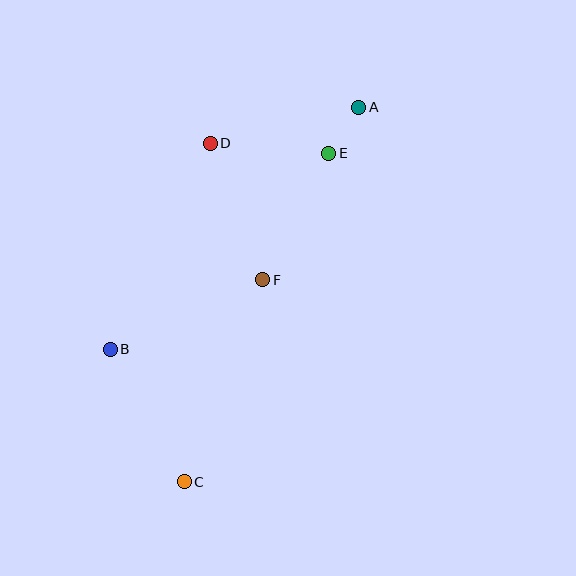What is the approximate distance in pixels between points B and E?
The distance between B and E is approximately 293 pixels.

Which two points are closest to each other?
Points A and E are closest to each other.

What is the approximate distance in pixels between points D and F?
The distance between D and F is approximately 146 pixels.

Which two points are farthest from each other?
Points A and C are farthest from each other.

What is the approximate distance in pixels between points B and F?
The distance between B and F is approximately 168 pixels.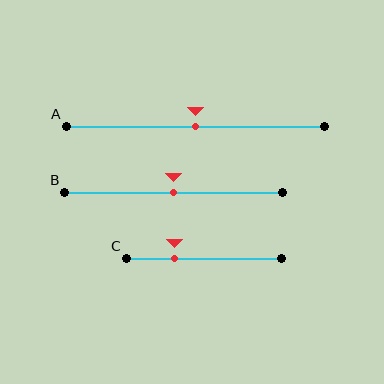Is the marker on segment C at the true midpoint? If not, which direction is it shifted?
No, the marker on segment C is shifted to the left by about 19% of the segment length.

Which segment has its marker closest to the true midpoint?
Segment A has its marker closest to the true midpoint.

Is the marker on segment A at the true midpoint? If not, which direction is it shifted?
Yes, the marker on segment A is at the true midpoint.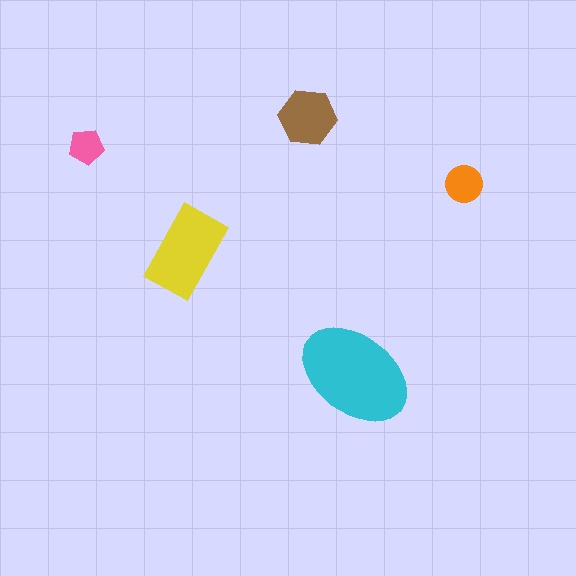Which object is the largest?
The cyan ellipse.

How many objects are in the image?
There are 5 objects in the image.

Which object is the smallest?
The pink pentagon.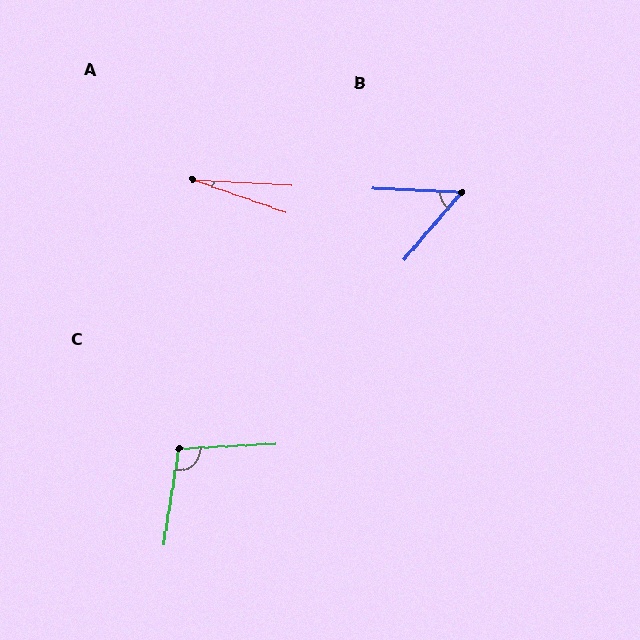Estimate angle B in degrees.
Approximately 52 degrees.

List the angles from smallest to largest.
A (16°), B (52°), C (102°).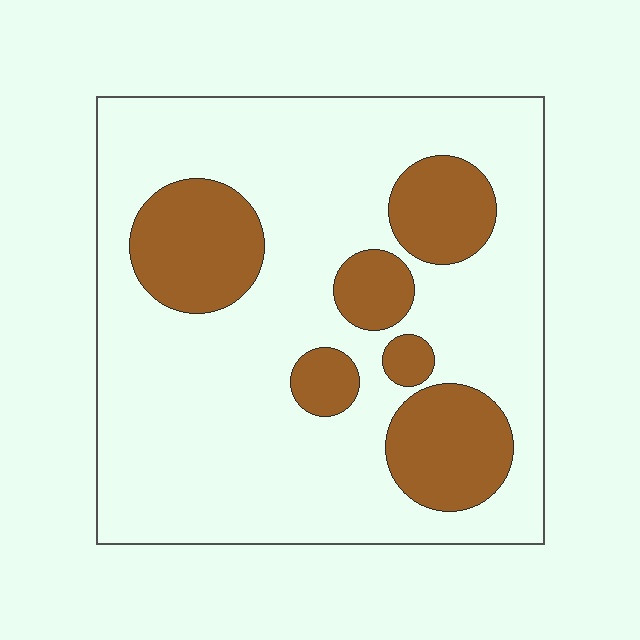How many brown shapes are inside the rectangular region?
6.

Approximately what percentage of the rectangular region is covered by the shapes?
Approximately 25%.